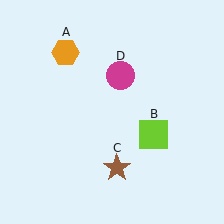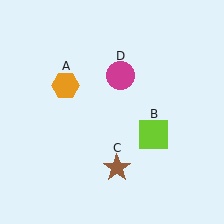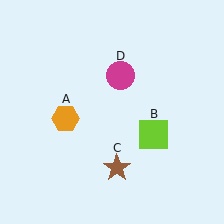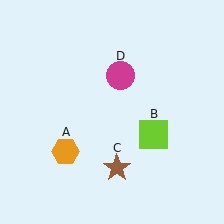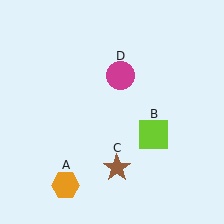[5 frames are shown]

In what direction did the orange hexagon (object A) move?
The orange hexagon (object A) moved down.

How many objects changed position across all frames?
1 object changed position: orange hexagon (object A).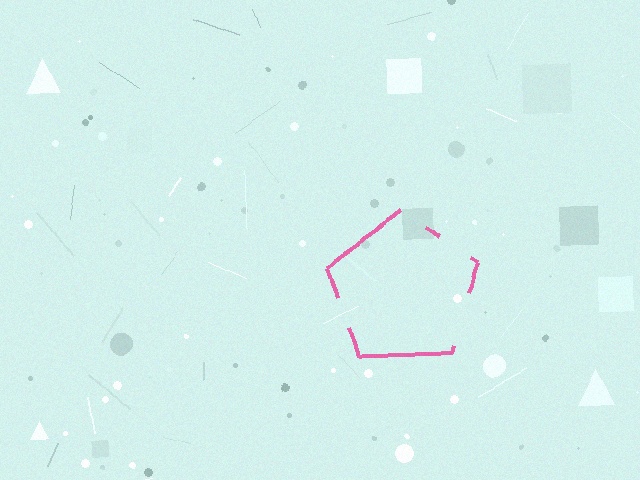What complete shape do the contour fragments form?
The contour fragments form a pentagon.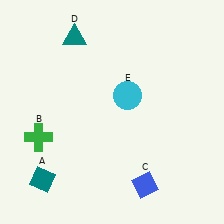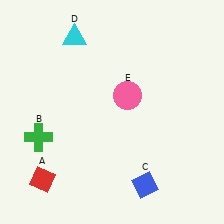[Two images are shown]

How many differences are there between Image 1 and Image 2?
There are 3 differences between the two images.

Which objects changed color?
A changed from teal to red. D changed from teal to cyan. E changed from cyan to pink.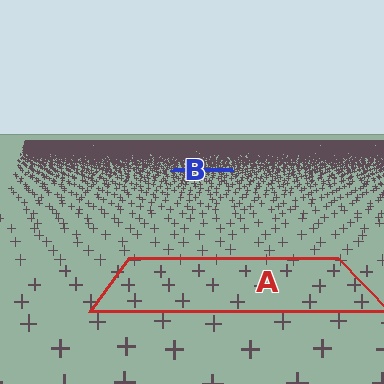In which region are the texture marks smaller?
The texture marks are smaller in region B, because it is farther away.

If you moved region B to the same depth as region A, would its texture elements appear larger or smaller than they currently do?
They would appear larger. At a closer depth, the same texture elements are projected at a bigger on-screen size.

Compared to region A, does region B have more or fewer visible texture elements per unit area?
Region B has more texture elements per unit area — they are packed more densely because it is farther away.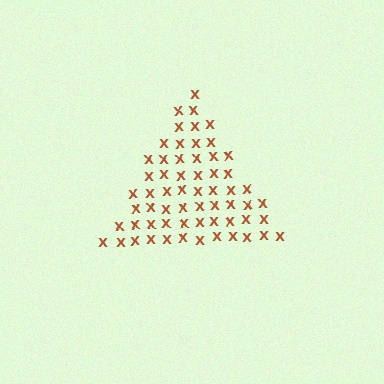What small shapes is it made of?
It is made of small letter X's.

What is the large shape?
The large shape is a triangle.